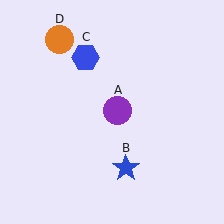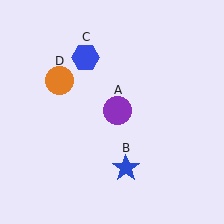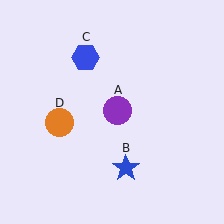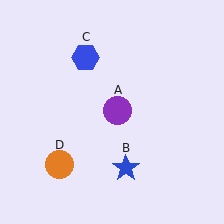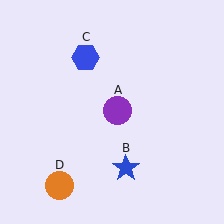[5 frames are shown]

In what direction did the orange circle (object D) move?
The orange circle (object D) moved down.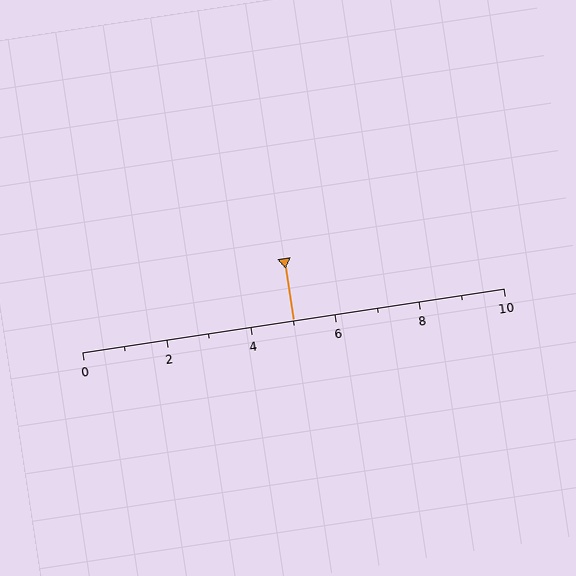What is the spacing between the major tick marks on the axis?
The major ticks are spaced 2 apart.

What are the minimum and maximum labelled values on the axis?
The axis runs from 0 to 10.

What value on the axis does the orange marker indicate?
The marker indicates approximately 5.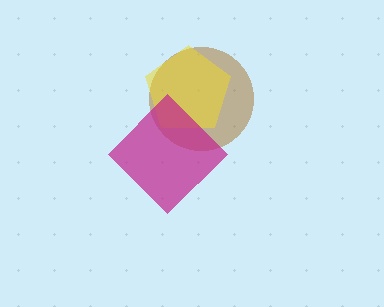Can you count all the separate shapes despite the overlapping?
Yes, there are 3 separate shapes.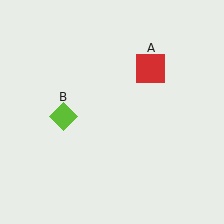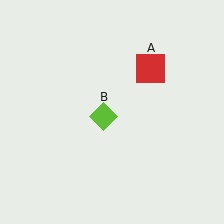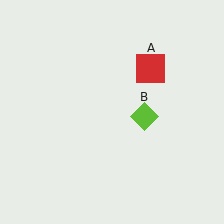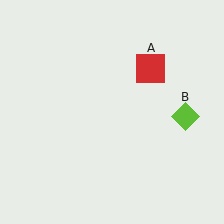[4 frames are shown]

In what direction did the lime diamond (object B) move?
The lime diamond (object B) moved right.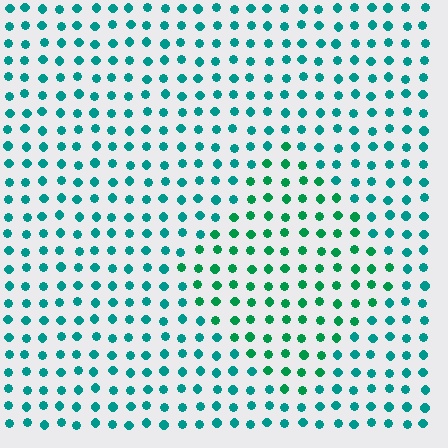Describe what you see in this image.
The image is filled with small teal elements in a uniform arrangement. A diamond-shaped region is visible where the elements are tinted to a slightly different hue, forming a subtle color boundary.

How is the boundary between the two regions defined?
The boundary is defined purely by a slight shift in hue (about 27 degrees). Spacing, size, and orientation are identical on both sides.